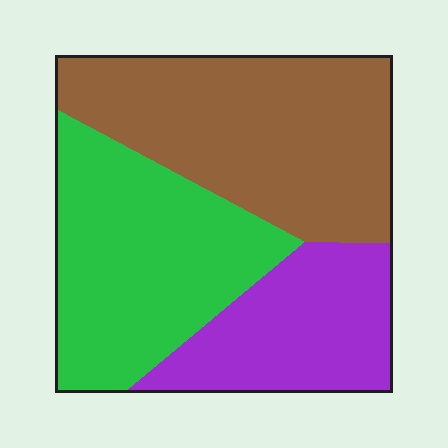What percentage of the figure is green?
Green takes up about three eighths (3/8) of the figure.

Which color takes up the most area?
Brown, at roughly 40%.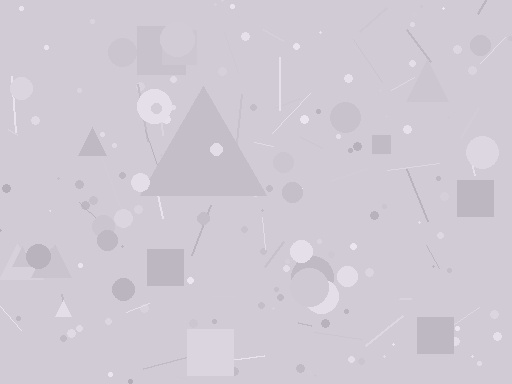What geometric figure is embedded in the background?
A triangle is embedded in the background.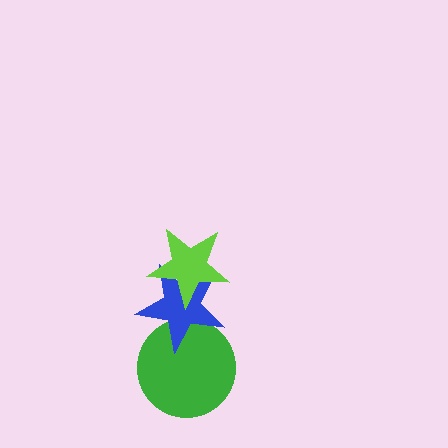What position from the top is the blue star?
The blue star is 2nd from the top.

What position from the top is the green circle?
The green circle is 3rd from the top.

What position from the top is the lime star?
The lime star is 1st from the top.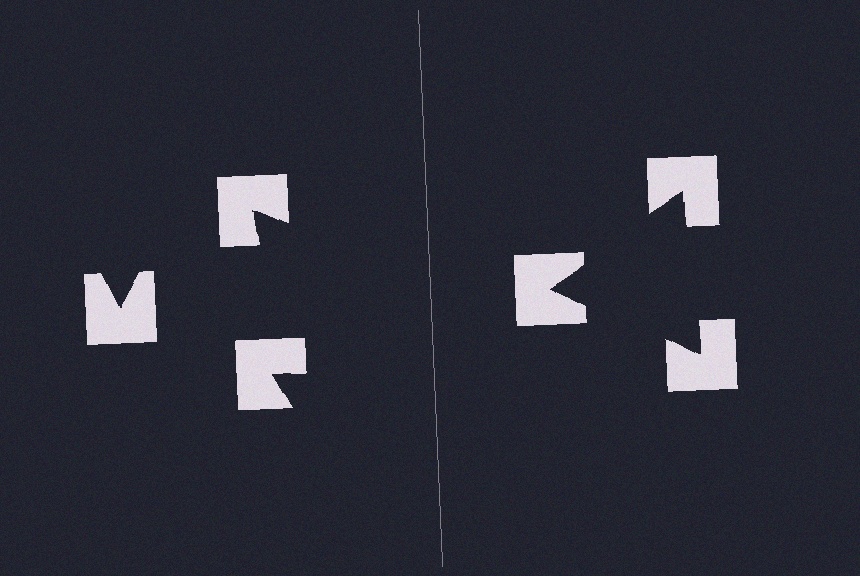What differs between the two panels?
The notched squares are positioned identically on both sides; only the wedge orientations differ. On the right they align to a triangle; on the left they are misaligned.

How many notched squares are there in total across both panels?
6 — 3 on each side.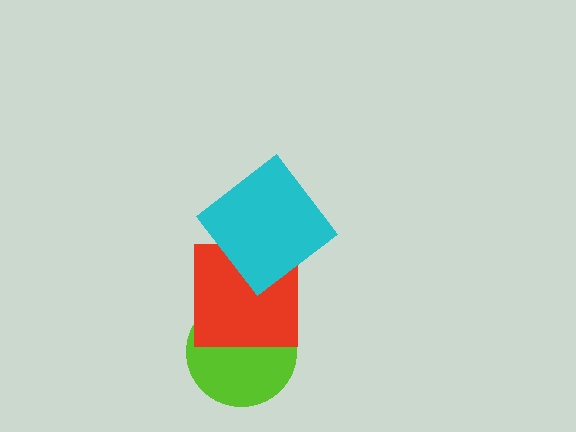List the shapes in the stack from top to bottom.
From top to bottom: the cyan diamond, the red square, the lime circle.